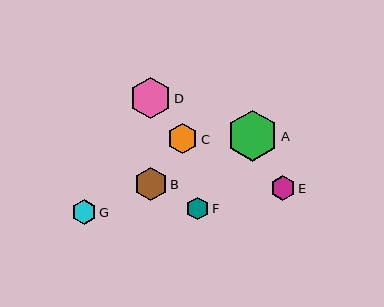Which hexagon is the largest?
Hexagon A is the largest with a size of approximately 51 pixels.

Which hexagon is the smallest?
Hexagon F is the smallest with a size of approximately 23 pixels.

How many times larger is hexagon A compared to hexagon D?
Hexagon A is approximately 1.2 times the size of hexagon D.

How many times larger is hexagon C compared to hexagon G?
Hexagon C is approximately 1.3 times the size of hexagon G.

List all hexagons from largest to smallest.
From largest to smallest: A, D, B, C, E, G, F.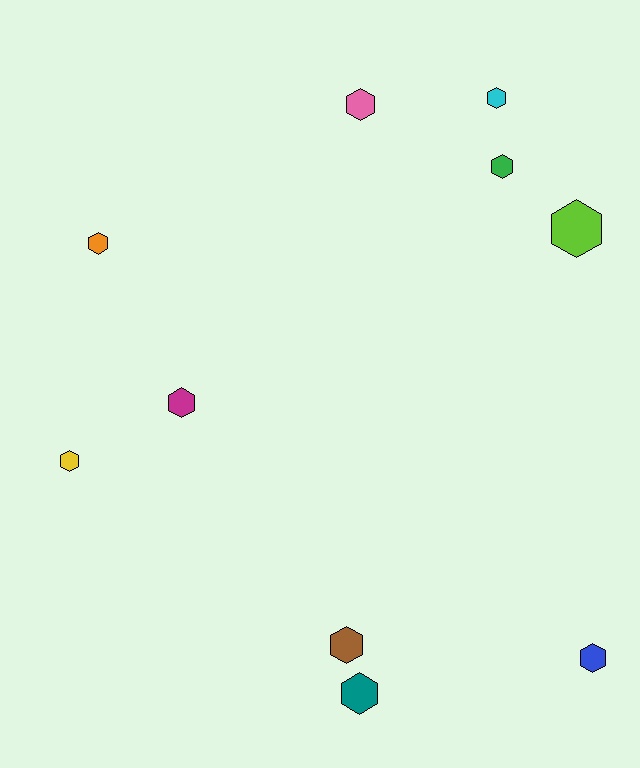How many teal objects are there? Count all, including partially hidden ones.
There is 1 teal object.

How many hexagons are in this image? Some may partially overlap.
There are 10 hexagons.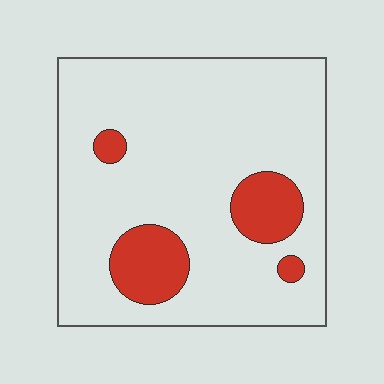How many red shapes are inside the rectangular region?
4.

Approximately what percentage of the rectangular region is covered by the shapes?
Approximately 15%.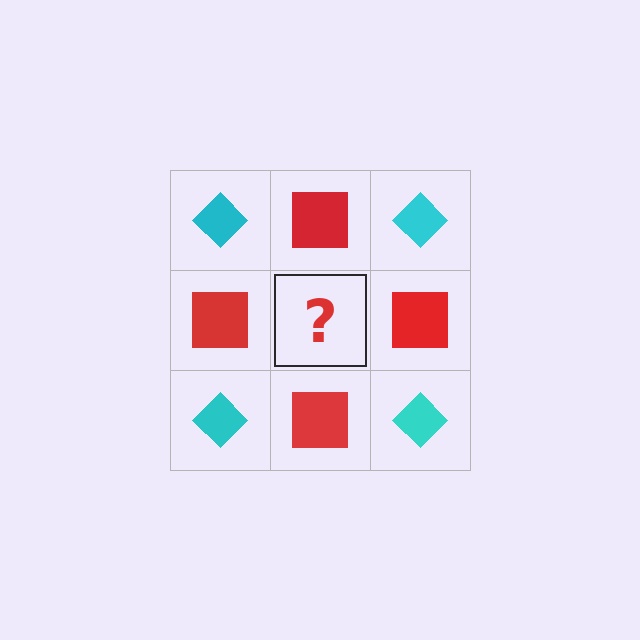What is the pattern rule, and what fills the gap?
The rule is that it alternates cyan diamond and red square in a checkerboard pattern. The gap should be filled with a cyan diamond.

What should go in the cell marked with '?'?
The missing cell should contain a cyan diamond.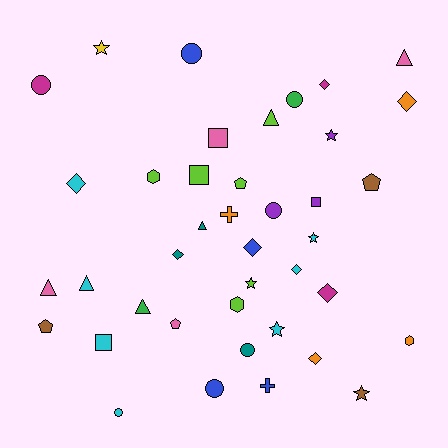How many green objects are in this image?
There are 2 green objects.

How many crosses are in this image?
There are 2 crosses.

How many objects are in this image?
There are 40 objects.